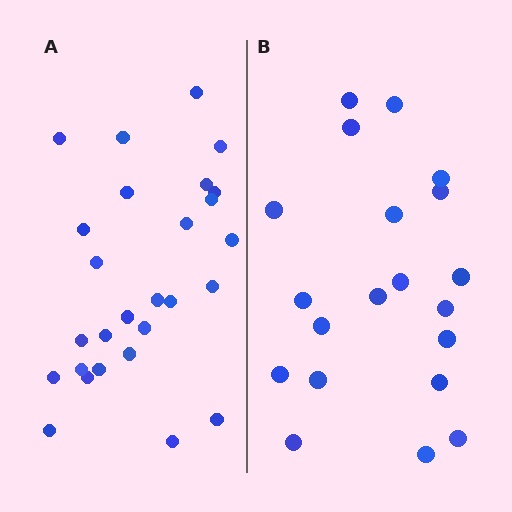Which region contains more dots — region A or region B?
Region A (the left region) has more dots.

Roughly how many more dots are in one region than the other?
Region A has roughly 8 or so more dots than region B.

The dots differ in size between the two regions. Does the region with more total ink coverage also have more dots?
No. Region B has more total ink coverage because its dots are larger, but region A actually contains more individual dots. Total area can be misleading — the number of items is what matters here.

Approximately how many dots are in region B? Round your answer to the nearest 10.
About 20 dots.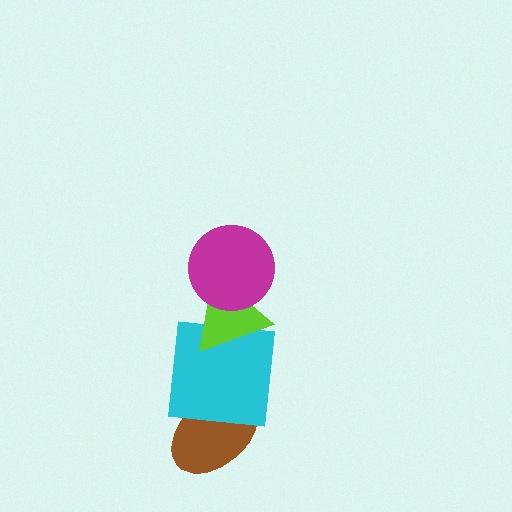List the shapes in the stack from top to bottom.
From top to bottom: the magenta circle, the lime triangle, the cyan square, the brown ellipse.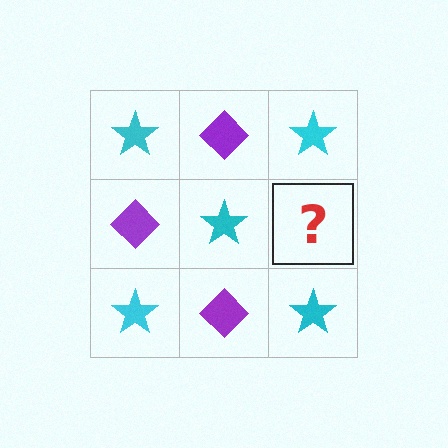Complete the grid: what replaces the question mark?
The question mark should be replaced with a purple diamond.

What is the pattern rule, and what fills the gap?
The rule is that it alternates cyan star and purple diamond in a checkerboard pattern. The gap should be filled with a purple diamond.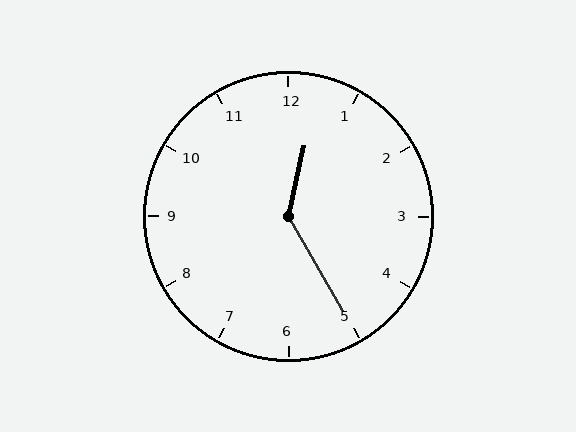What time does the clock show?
12:25.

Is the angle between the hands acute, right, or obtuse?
It is obtuse.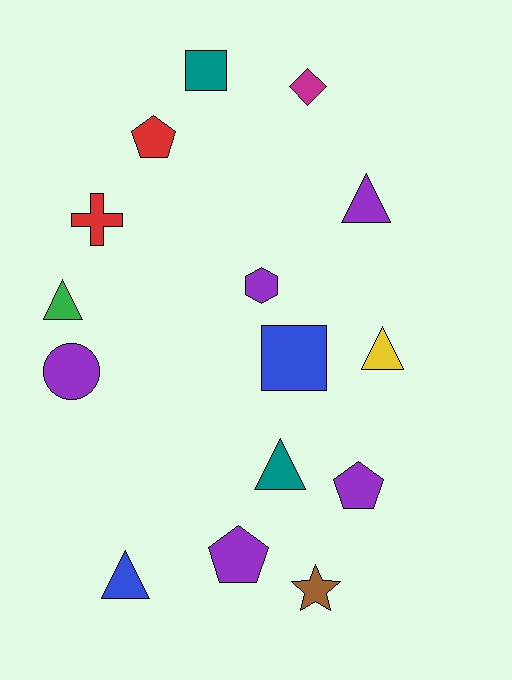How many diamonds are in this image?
There is 1 diamond.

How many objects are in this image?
There are 15 objects.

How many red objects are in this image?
There are 2 red objects.